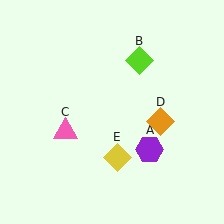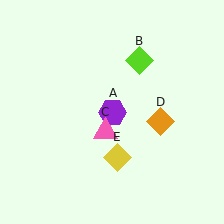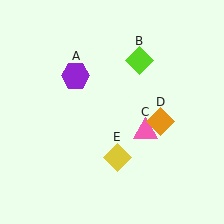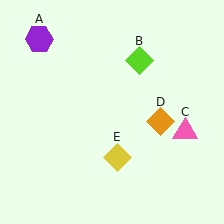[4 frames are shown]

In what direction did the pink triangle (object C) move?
The pink triangle (object C) moved right.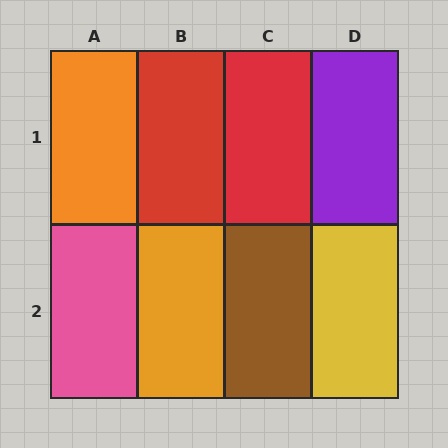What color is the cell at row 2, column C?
Brown.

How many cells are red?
2 cells are red.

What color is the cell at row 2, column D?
Yellow.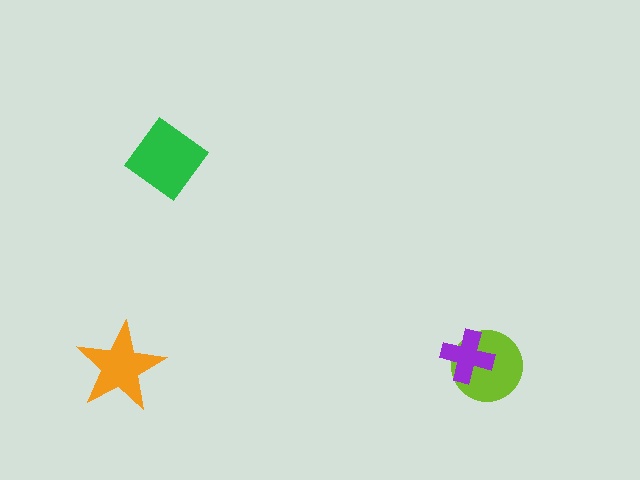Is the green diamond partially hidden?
No, no other shape covers it.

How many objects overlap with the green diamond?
0 objects overlap with the green diamond.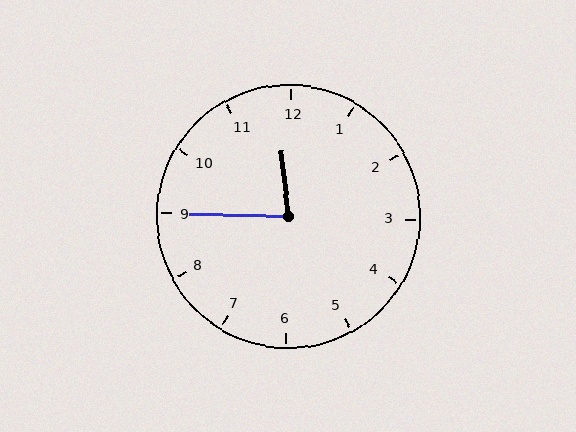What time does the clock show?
11:45.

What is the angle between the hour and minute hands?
Approximately 82 degrees.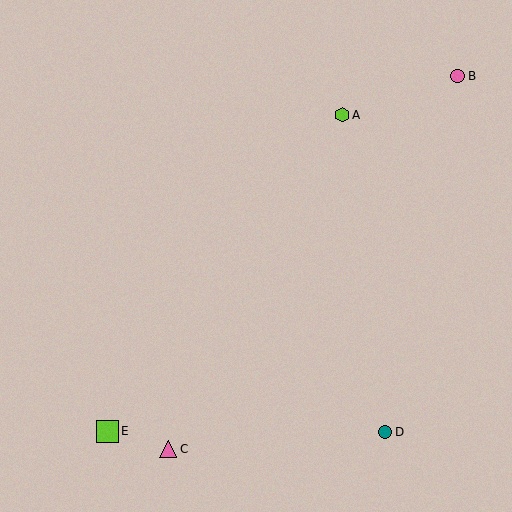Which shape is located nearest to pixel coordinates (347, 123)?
The lime hexagon (labeled A) at (342, 115) is nearest to that location.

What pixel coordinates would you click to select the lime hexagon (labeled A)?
Click at (342, 115) to select the lime hexagon A.